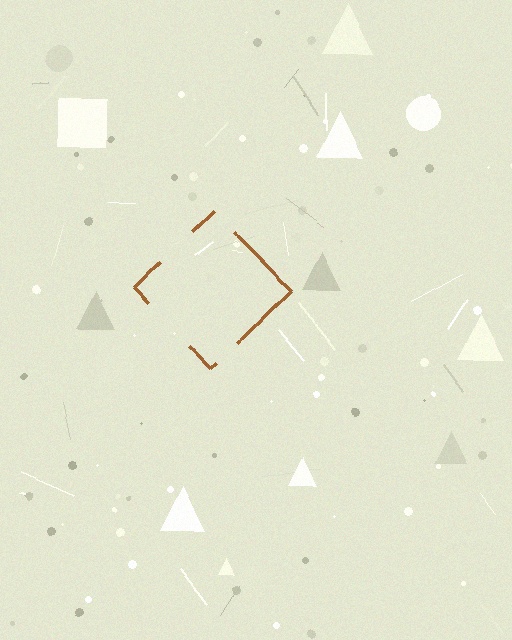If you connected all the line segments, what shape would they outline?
They would outline a diamond.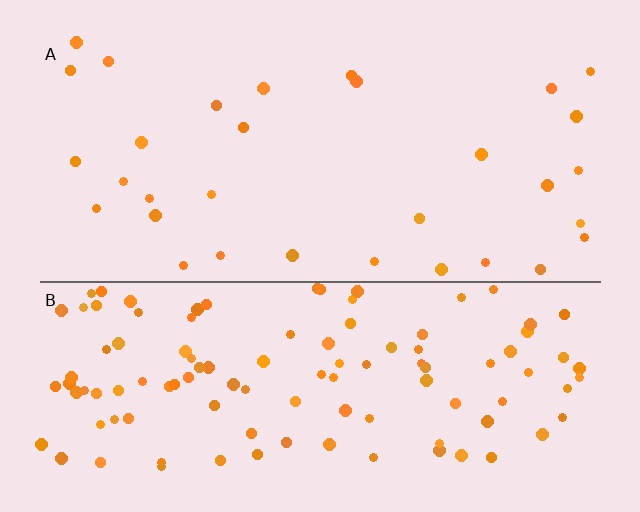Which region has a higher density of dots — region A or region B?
B (the bottom).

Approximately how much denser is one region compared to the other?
Approximately 3.5× — region B over region A.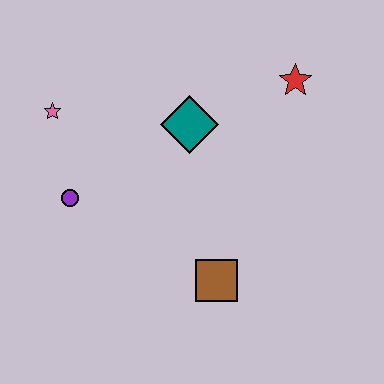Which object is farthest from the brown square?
The pink star is farthest from the brown square.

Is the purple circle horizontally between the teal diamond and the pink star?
Yes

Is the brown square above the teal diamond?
No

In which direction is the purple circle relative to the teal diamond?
The purple circle is to the left of the teal diamond.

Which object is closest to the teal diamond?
The red star is closest to the teal diamond.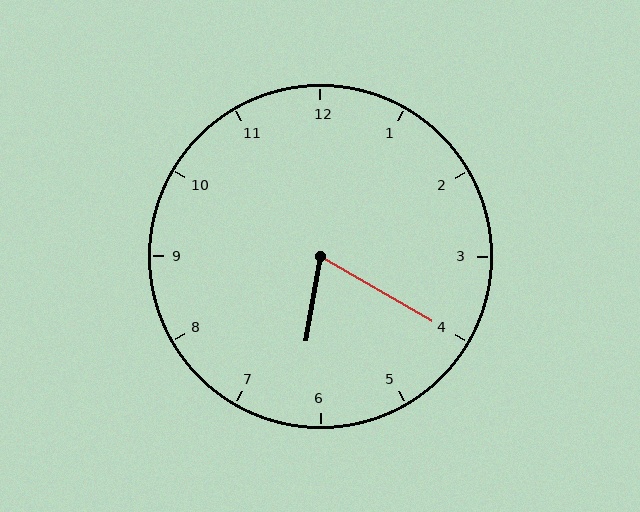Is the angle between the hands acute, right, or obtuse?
It is acute.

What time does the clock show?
6:20.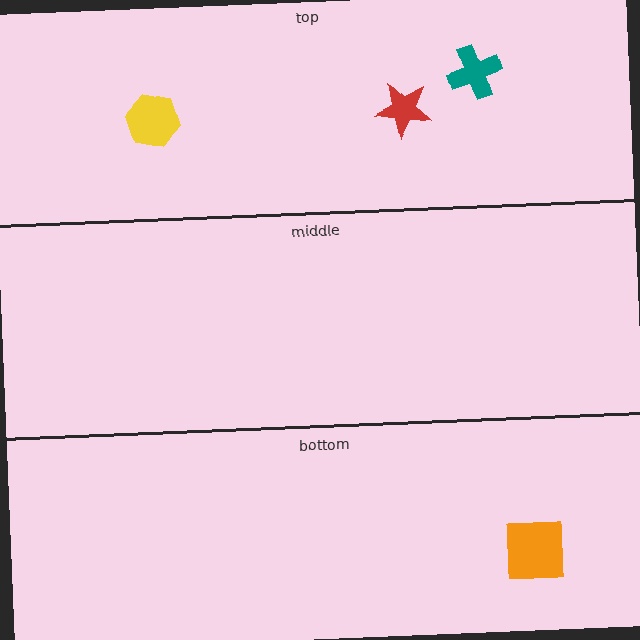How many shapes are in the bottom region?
1.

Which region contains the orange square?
The bottom region.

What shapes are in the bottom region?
The orange square.